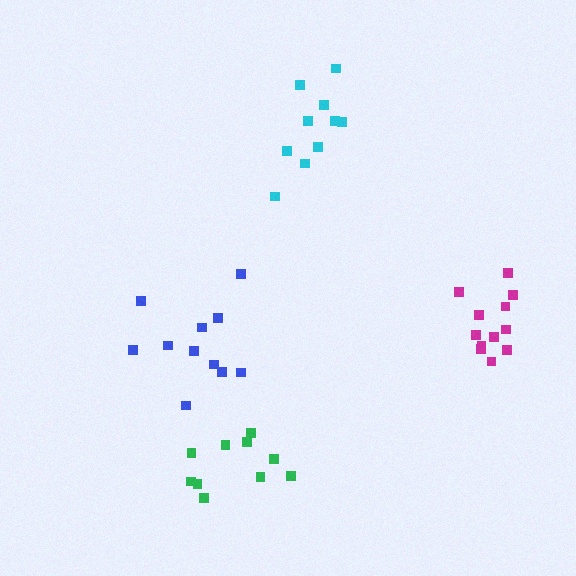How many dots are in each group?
Group 1: 12 dots, Group 2: 10 dots, Group 3: 10 dots, Group 4: 11 dots (43 total).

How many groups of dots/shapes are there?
There are 4 groups.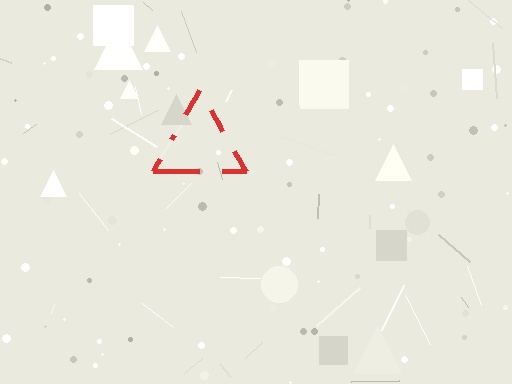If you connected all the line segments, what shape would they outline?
They would outline a triangle.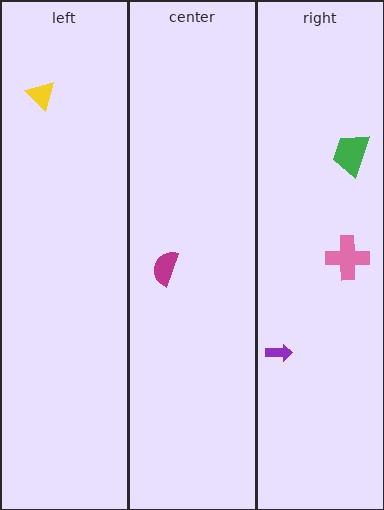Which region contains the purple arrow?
The right region.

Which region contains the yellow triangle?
The left region.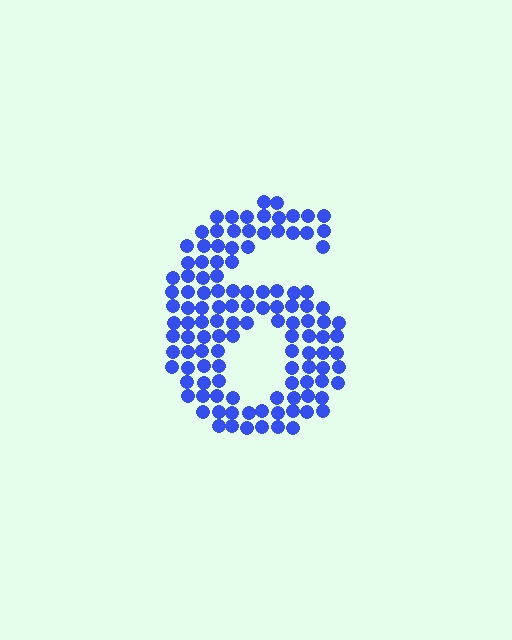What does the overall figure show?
The overall figure shows the digit 6.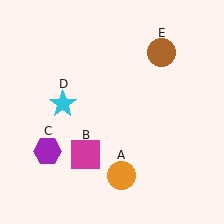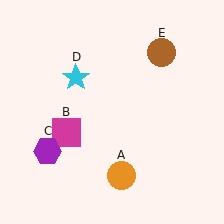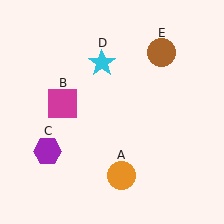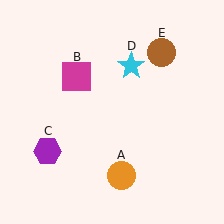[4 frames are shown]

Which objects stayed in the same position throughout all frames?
Orange circle (object A) and purple hexagon (object C) and brown circle (object E) remained stationary.